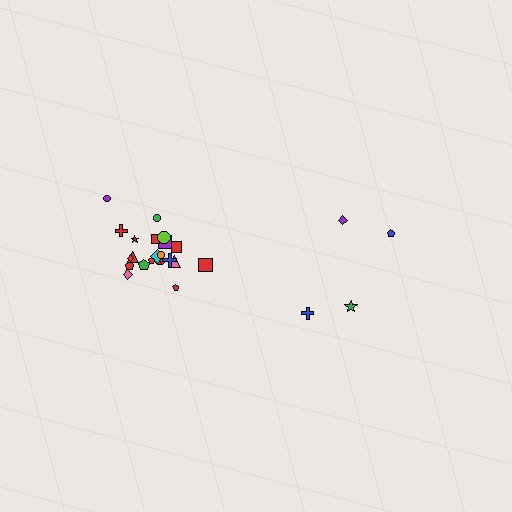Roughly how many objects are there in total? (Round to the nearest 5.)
Roughly 25 objects in total.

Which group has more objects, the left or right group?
The left group.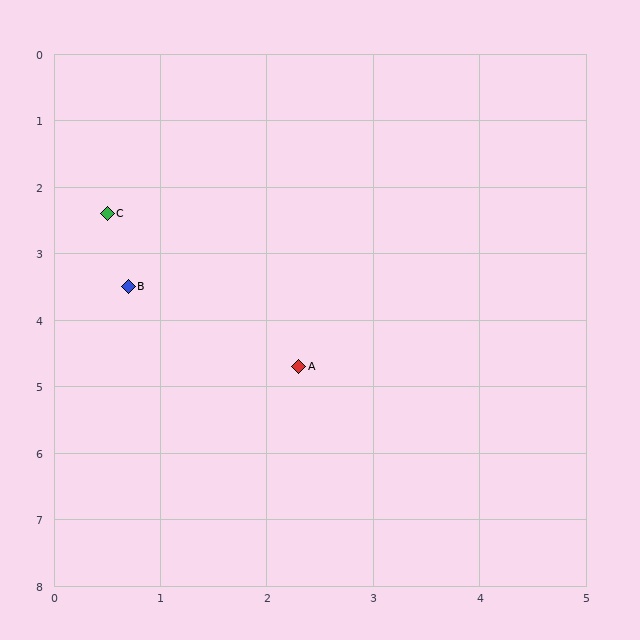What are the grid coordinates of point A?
Point A is at approximately (2.3, 4.7).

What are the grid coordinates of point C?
Point C is at approximately (0.5, 2.4).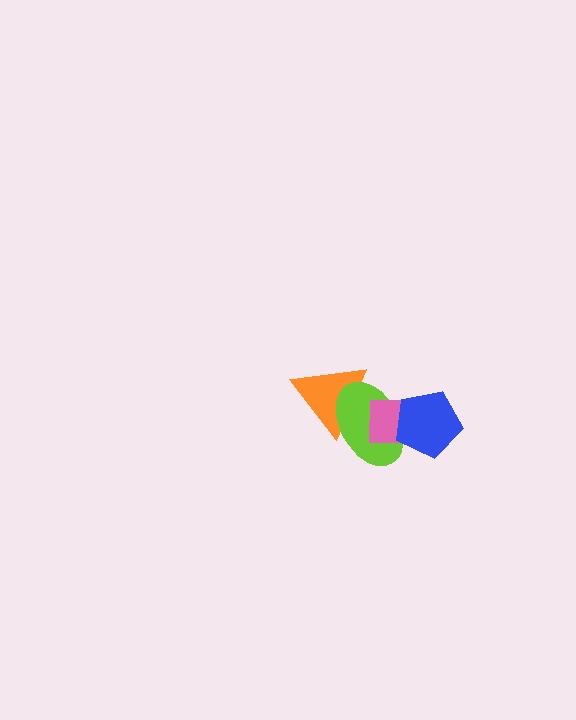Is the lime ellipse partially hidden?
Yes, it is partially covered by another shape.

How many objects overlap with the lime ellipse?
3 objects overlap with the lime ellipse.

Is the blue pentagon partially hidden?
No, no other shape covers it.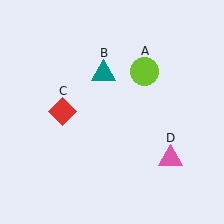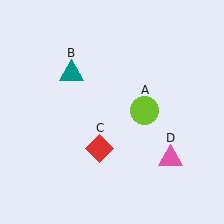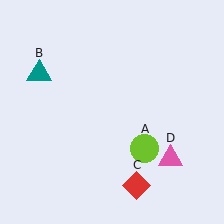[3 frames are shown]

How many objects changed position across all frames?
3 objects changed position: lime circle (object A), teal triangle (object B), red diamond (object C).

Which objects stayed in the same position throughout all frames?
Pink triangle (object D) remained stationary.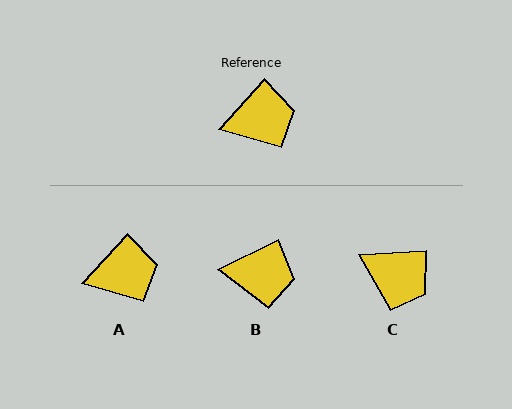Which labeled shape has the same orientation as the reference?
A.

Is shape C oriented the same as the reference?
No, it is off by about 45 degrees.